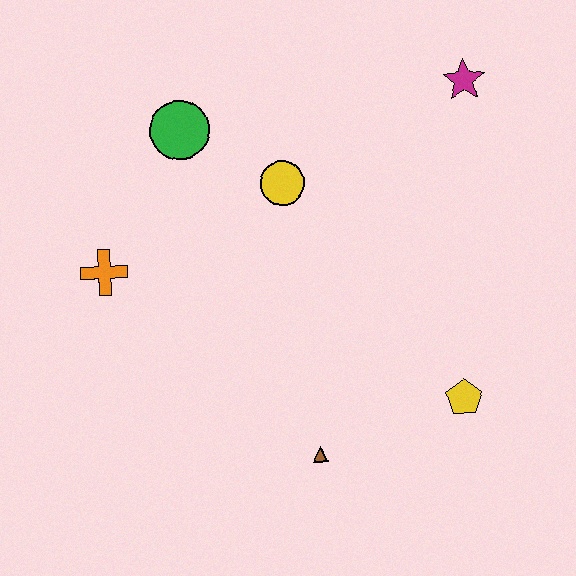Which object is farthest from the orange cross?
The magenta star is farthest from the orange cross.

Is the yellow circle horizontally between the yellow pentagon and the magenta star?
No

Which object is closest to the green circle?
The yellow circle is closest to the green circle.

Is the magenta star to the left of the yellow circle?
No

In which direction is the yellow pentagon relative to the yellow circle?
The yellow pentagon is below the yellow circle.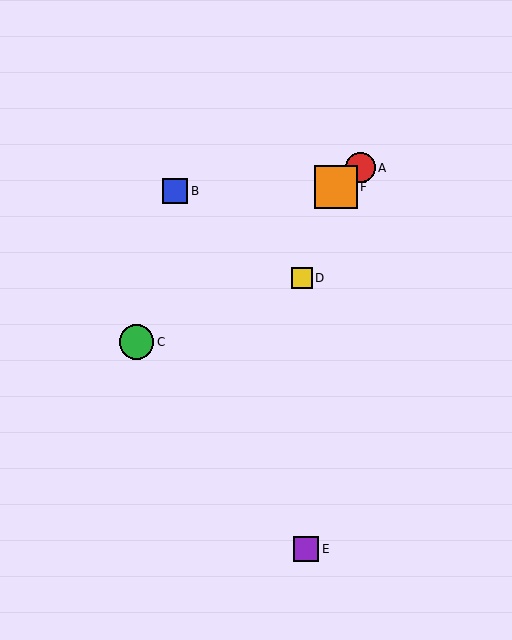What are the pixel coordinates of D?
Object D is at (302, 278).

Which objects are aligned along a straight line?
Objects A, C, F are aligned along a straight line.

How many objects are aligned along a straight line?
3 objects (A, C, F) are aligned along a straight line.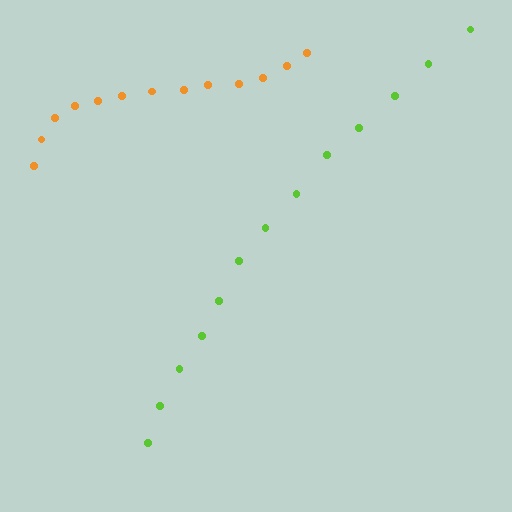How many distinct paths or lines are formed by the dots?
There are 2 distinct paths.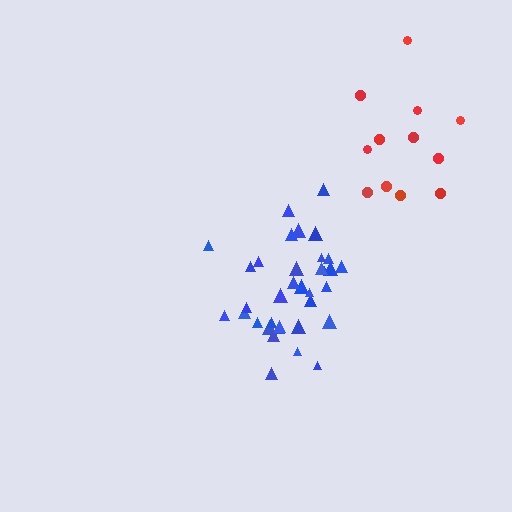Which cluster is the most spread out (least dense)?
Red.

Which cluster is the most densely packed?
Blue.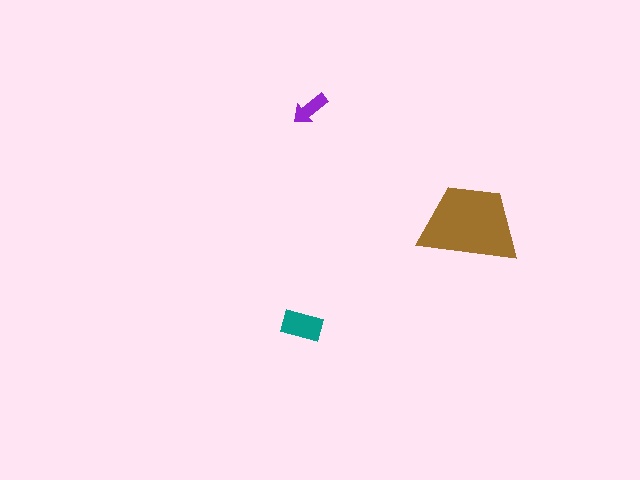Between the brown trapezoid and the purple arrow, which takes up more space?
The brown trapezoid.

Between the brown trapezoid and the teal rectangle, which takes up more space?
The brown trapezoid.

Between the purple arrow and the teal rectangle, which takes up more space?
The teal rectangle.